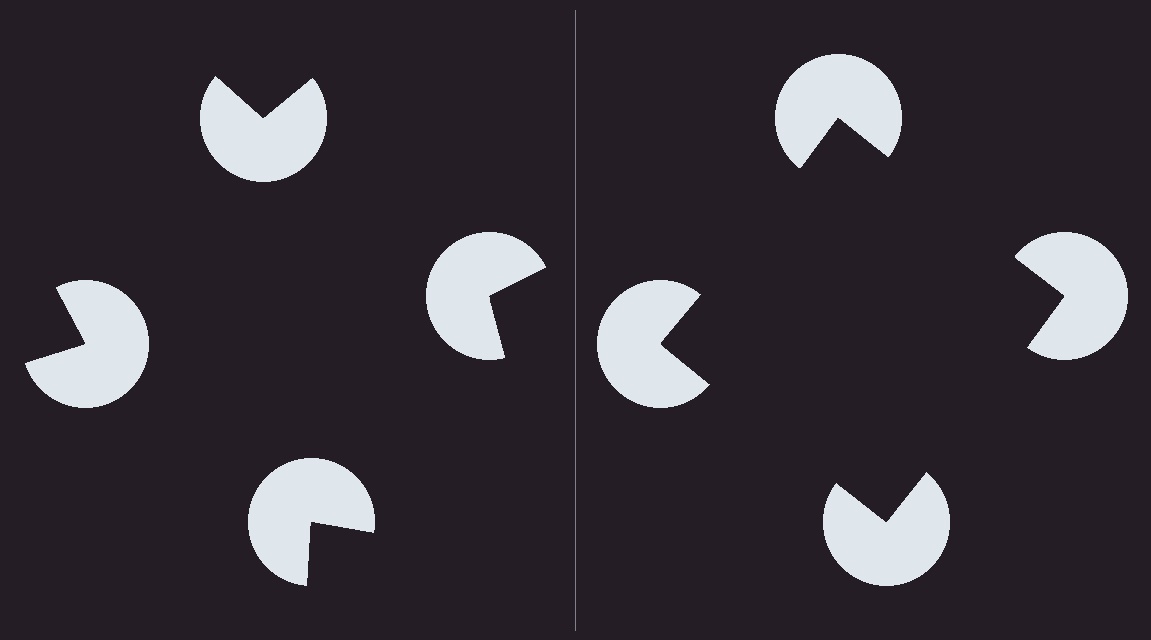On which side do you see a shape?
An illusory square appears on the right side. On the left side the wedge cuts are rotated, so no coherent shape forms.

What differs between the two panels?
The pac-man discs are positioned identically on both sides; only the wedge orientations differ. On the right they align to a square; on the left they are misaligned.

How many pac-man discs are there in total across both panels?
8 — 4 on each side.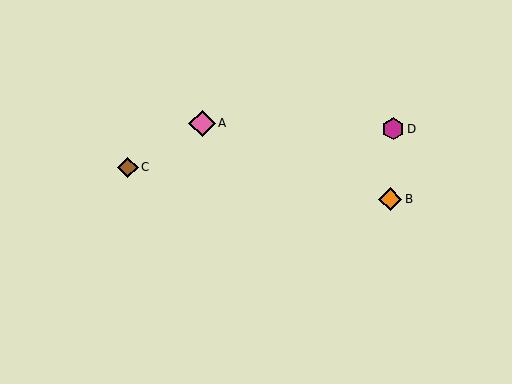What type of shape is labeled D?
Shape D is a magenta hexagon.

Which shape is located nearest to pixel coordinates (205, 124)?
The pink diamond (labeled A) at (202, 124) is nearest to that location.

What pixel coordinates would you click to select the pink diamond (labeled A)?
Click at (202, 124) to select the pink diamond A.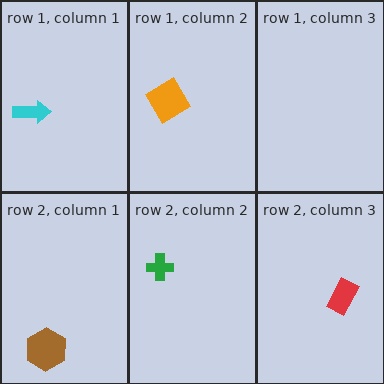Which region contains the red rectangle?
The row 2, column 3 region.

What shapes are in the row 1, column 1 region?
The cyan arrow.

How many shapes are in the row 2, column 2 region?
1.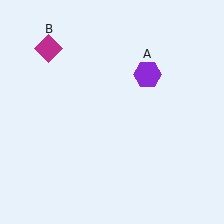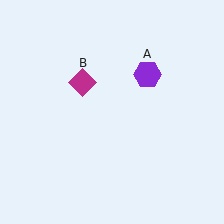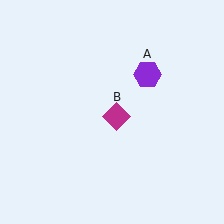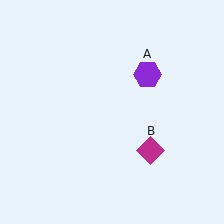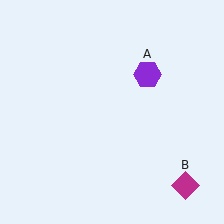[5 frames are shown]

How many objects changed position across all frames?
1 object changed position: magenta diamond (object B).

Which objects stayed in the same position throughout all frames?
Purple hexagon (object A) remained stationary.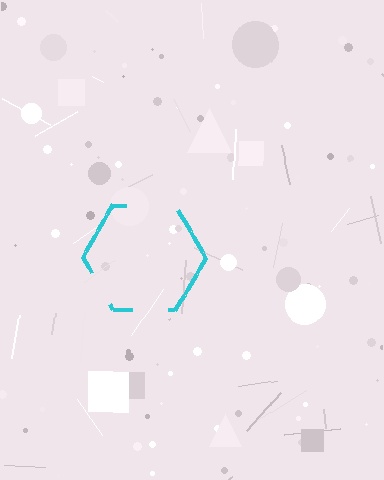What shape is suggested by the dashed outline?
The dashed outline suggests a hexagon.